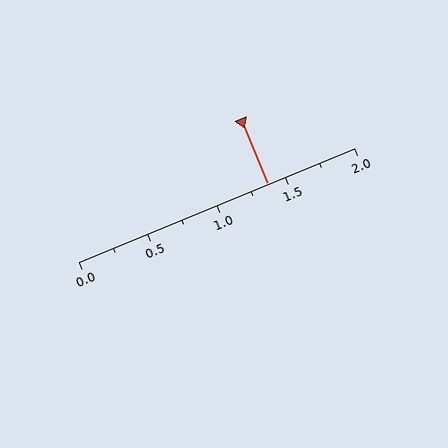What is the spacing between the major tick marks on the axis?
The major ticks are spaced 0.5 apart.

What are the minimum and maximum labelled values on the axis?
The axis runs from 0.0 to 2.0.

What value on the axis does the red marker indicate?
The marker indicates approximately 1.38.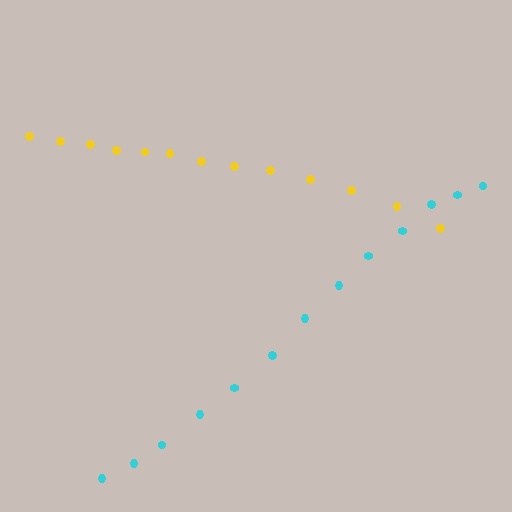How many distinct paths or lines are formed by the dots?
There are 2 distinct paths.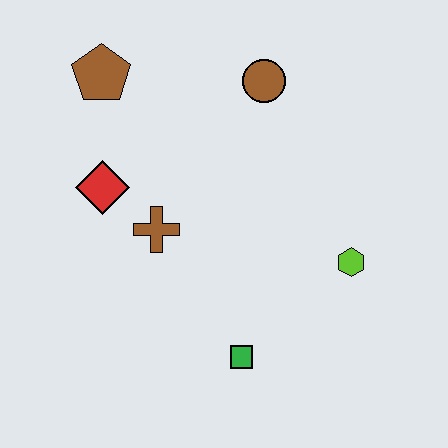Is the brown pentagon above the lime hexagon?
Yes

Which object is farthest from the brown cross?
The lime hexagon is farthest from the brown cross.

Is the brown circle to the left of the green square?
No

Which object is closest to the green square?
The lime hexagon is closest to the green square.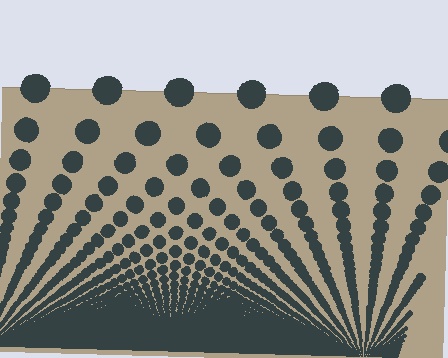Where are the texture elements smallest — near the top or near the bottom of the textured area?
Near the bottom.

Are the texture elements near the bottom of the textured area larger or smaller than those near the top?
Smaller. The gradient is inverted — elements near the bottom are smaller and denser.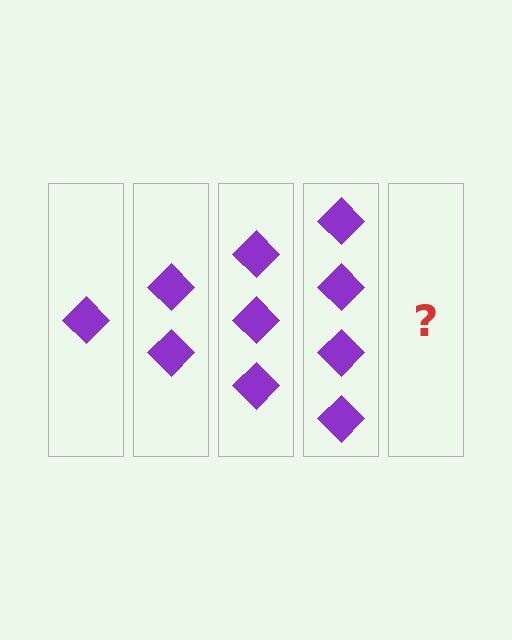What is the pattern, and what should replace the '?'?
The pattern is that each step adds one more diamond. The '?' should be 5 diamonds.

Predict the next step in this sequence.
The next step is 5 diamonds.